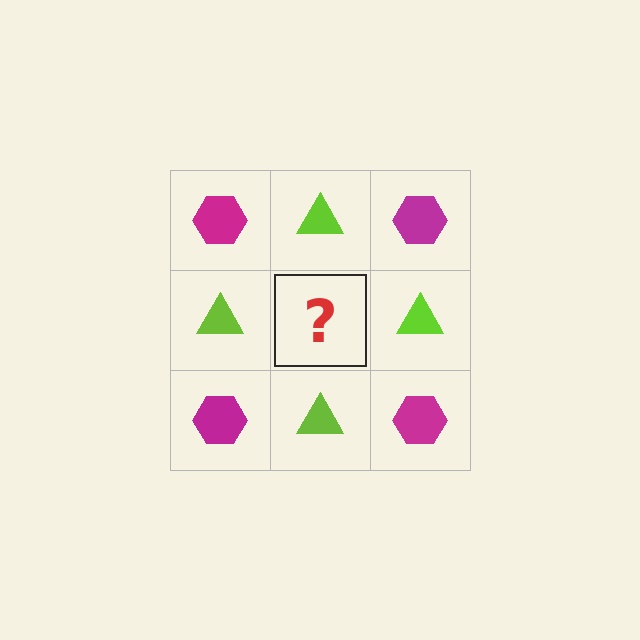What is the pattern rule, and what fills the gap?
The rule is that it alternates magenta hexagon and lime triangle in a checkerboard pattern. The gap should be filled with a magenta hexagon.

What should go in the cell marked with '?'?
The missing cell should contain a magenta hexagon.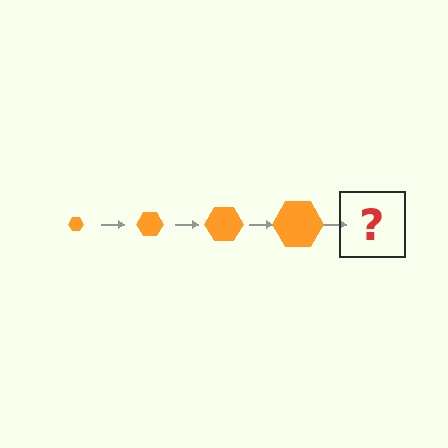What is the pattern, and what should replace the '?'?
The pattern is that the hexagon gets progressively larger each step. The '?' should be an orange hexagon, larger than the previous one.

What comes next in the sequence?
The next element should be an orange hexagon, larger than the previous one.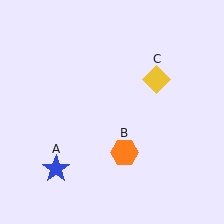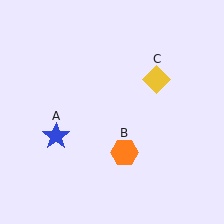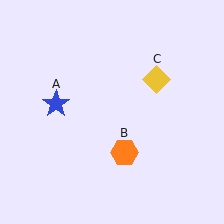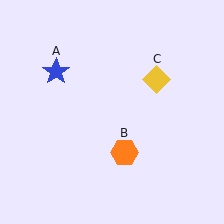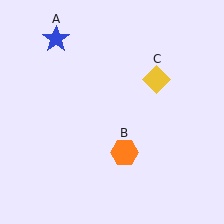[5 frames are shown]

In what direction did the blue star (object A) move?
The blue star (object A) moved up.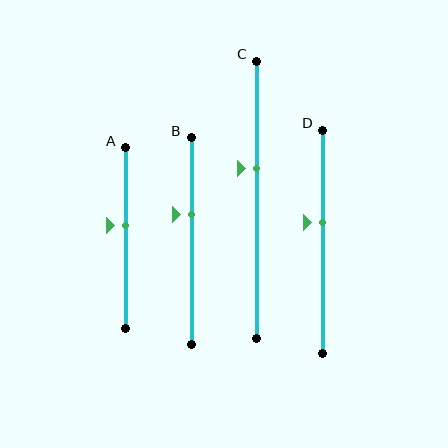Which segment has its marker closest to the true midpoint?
Segment A has its marker closest to the true midpoint.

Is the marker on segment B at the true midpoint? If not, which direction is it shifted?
No, the marker on segment B is shifted upward by about 13% of the segment length.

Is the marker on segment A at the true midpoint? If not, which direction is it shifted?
No, the marker on segment A is shifted upward by about 7% of the segment length.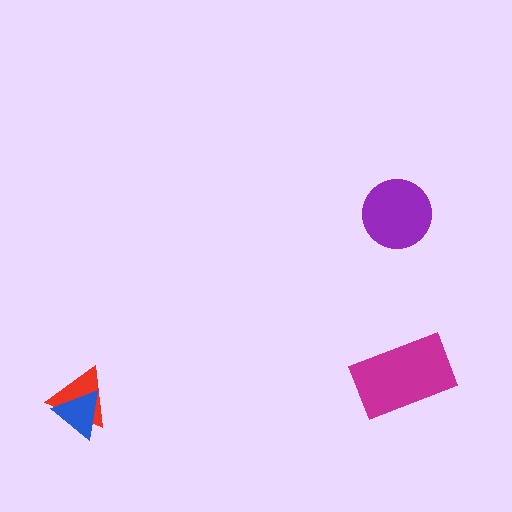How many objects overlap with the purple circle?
0 objects overlap with the purple circle.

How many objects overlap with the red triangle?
1 object overlaps with the red triangle.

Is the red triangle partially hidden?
Yes, it is partially covered by another shape.